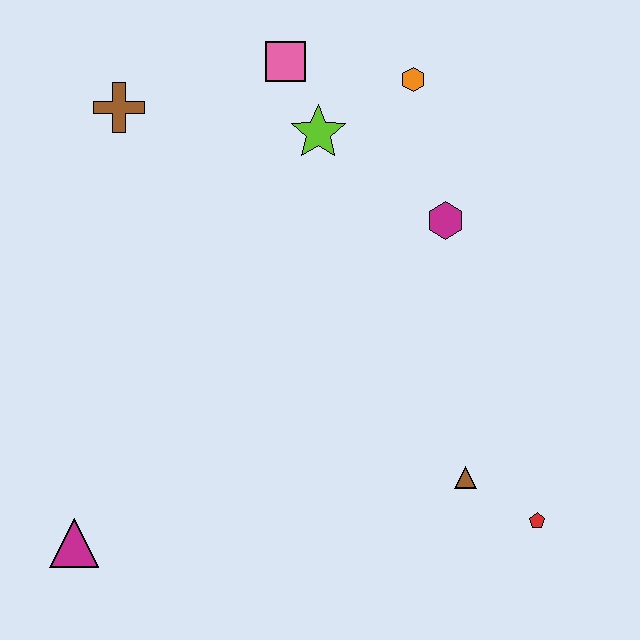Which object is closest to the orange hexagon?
The lime star is closest to the orange hexagon.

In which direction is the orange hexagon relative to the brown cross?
The orange hexagon is to the right of the brown cross.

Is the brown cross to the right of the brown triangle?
No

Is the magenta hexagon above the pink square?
No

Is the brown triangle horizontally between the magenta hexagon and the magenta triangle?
No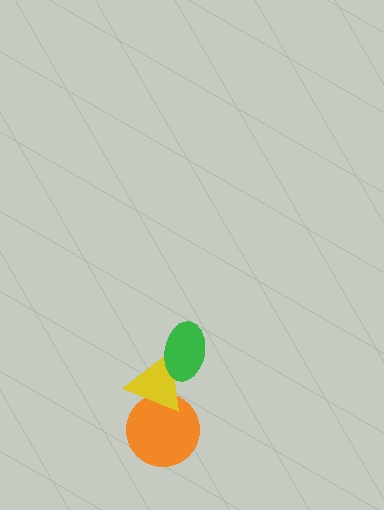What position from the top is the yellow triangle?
The yellow triangle is 2nd from the top.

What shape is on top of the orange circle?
The yellow triangle is on top of the orange circle.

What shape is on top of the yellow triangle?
The green ellipse is on top of the yellow triangle.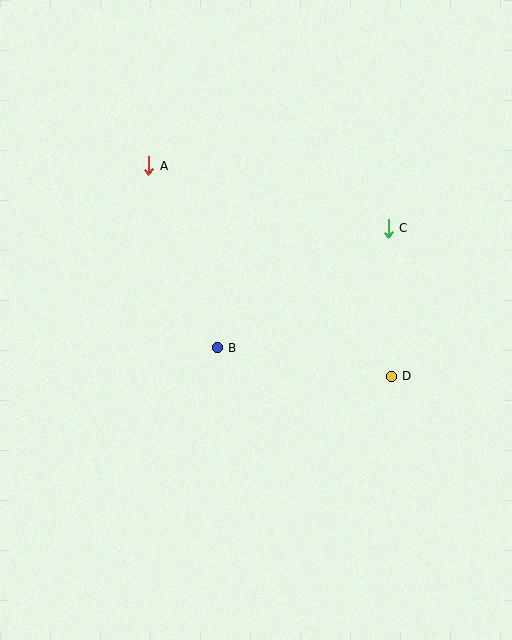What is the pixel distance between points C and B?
The distance between C and B is 209 pixels.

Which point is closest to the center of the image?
Point B at (217, 348) is closest to the center.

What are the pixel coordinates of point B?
Point B is at (217, 348).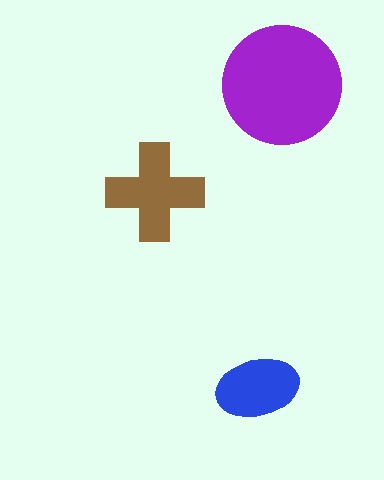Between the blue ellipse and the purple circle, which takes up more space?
The purple circle.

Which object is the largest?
The purple circle.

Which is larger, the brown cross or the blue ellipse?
The brown cross.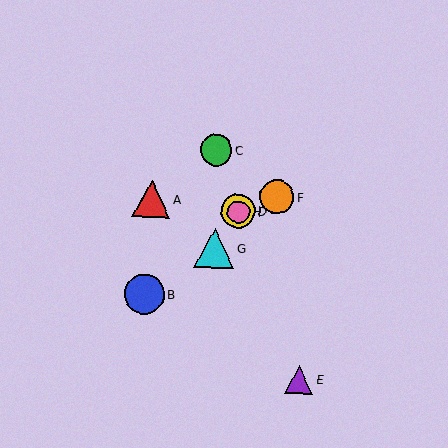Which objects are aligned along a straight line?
Objects C, D, E, H are aligned along a straight line.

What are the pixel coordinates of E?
Object E is at (299, 380).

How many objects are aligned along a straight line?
4 objects (C, D, E, H) are aligned along a straight line.